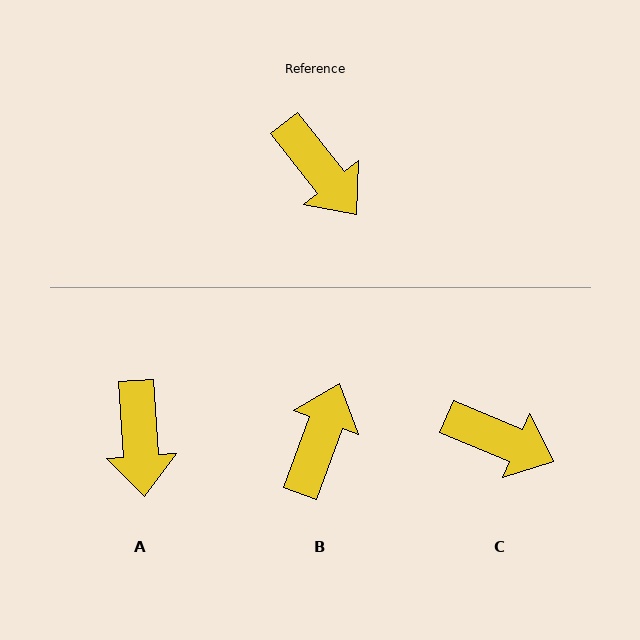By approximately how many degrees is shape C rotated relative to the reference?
Approximately 29 degrees counter-clockwise.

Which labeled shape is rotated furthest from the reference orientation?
B, about 122 degrees away.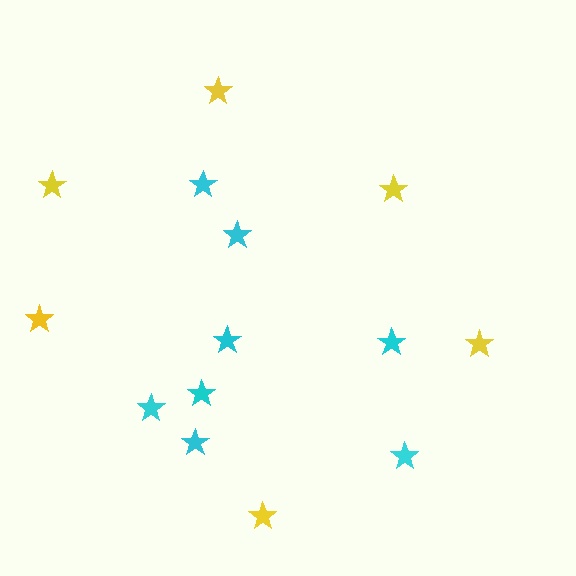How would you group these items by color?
There are 2 groups: one group of yellow stars (6) and one group of cyan stars (8).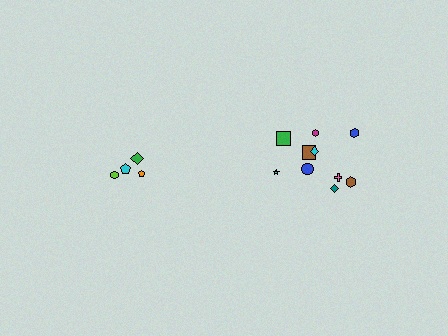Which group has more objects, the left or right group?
The right group.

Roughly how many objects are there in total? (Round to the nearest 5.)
Roughly 15 objects in total.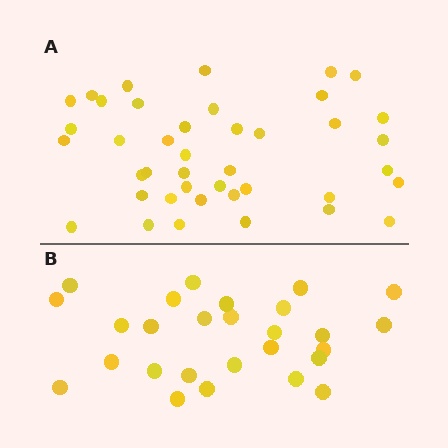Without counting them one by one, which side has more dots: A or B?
Region A (the top region) has more dots.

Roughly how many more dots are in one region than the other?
Region A has approximately 15 more dots than region B.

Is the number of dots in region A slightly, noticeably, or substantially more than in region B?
Region A has substantially more. The ratio is roughly 1.5 to 1.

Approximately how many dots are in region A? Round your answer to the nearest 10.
About 40 dots. (The exact count is 41, which rounds to 40.)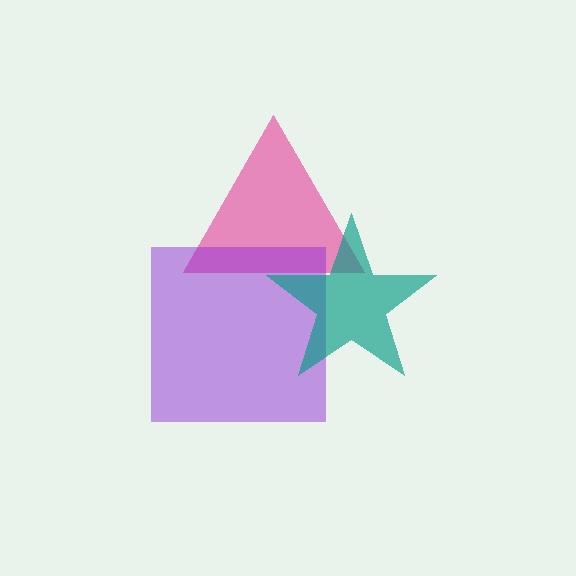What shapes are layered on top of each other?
The layered shapes are: a pink triangle, a purple square, a teal star.